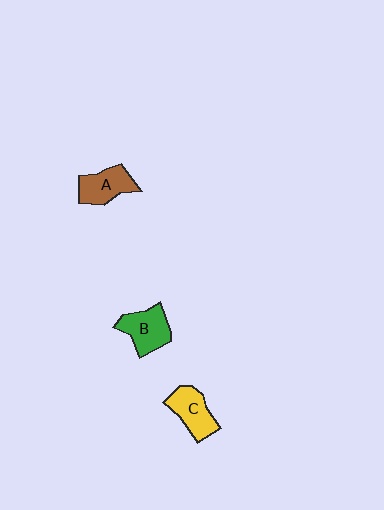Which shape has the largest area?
Shape B (green).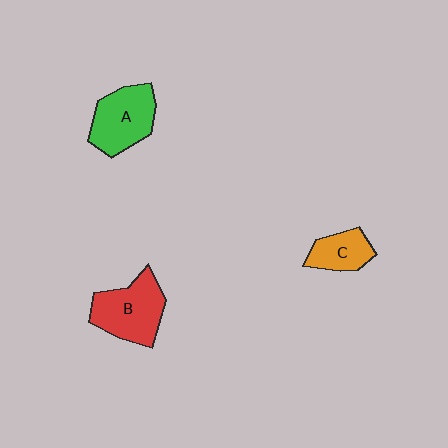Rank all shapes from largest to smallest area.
From largest to smallest: B (red), A (green), C (orange).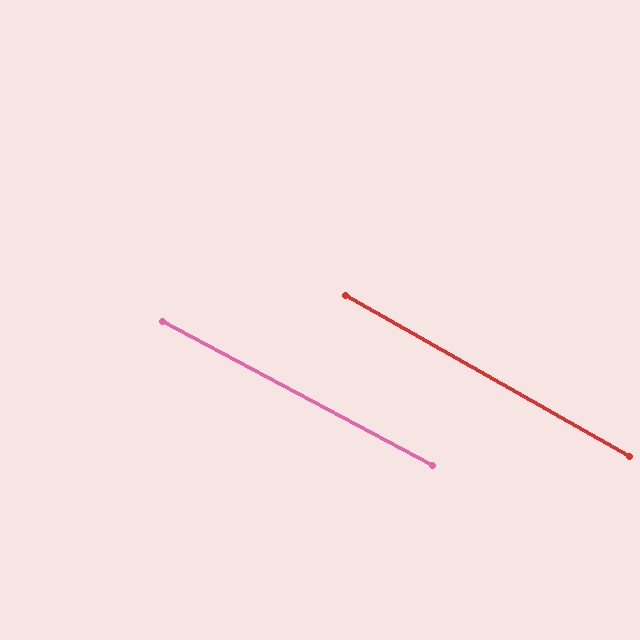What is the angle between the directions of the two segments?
Approximately 2 degrees.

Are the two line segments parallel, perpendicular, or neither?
Parallel — their directions differ by only 1.5°.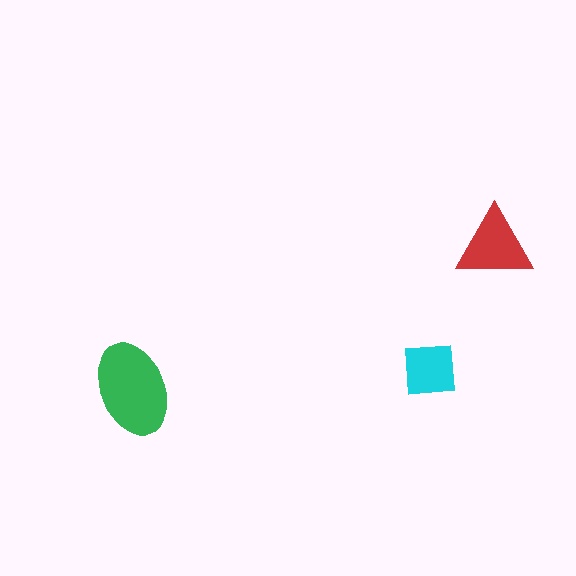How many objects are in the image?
There are 3 objects in the image.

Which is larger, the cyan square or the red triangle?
The red triangle.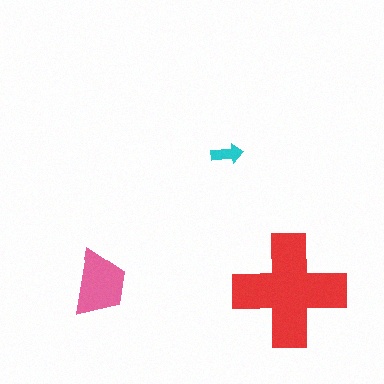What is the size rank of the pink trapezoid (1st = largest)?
2nd.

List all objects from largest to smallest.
The red cross, the pink trapezoid, the cyan arrow.